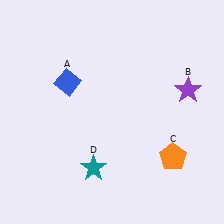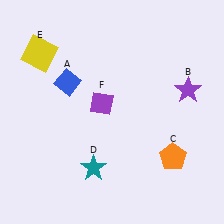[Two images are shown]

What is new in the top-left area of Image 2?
A yellow square (E) was added in the top-left area of Image 2.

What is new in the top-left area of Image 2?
A purple diamond (F) was added in the top-left area of Image 2.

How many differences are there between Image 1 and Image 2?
There are 2 differences between the two images.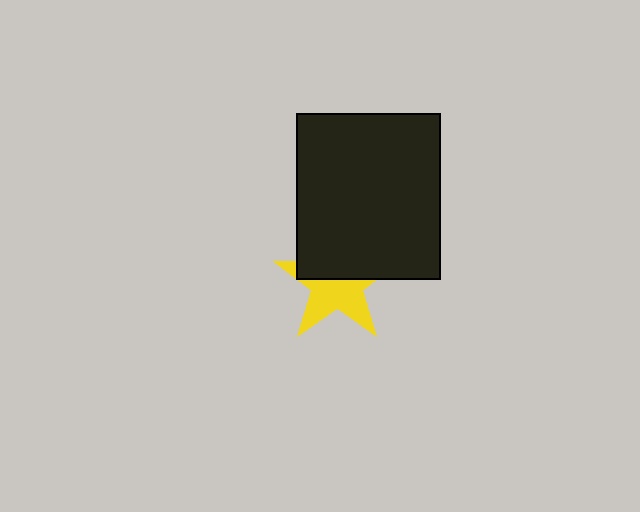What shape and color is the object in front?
The object in front is a black rectangle.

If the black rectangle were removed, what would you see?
You would see the complete yellow star.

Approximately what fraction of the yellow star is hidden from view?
Roughly 46% of the yellow star is hidden behind the black rectangle.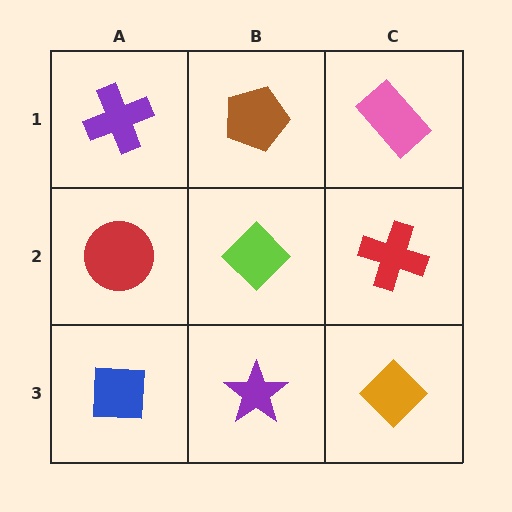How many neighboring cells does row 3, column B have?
3.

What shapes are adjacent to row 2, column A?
A purple cross (row 1, column A), a blue square (row 3, column A), a lime diamond (row 2, column B).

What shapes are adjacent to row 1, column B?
A lime diamond (row 2, column B), a purple cross (row 1, column A), a pink rectangle (row 1, column C).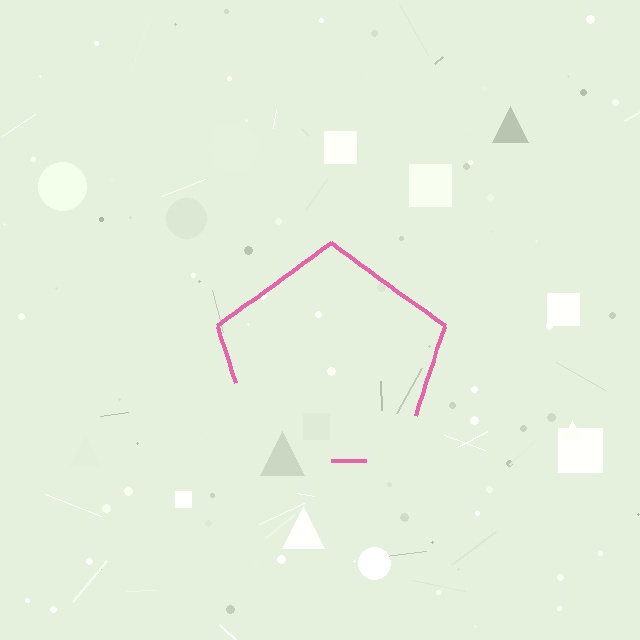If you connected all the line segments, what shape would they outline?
They would outline a pentagon.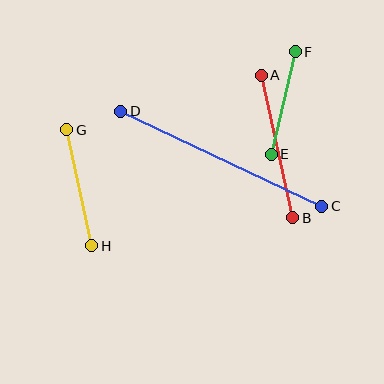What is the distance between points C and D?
The distance is approximately 222 pixels.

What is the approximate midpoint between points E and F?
The midpoint is at approximately (283, 103) pixels.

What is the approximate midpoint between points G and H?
The midpoint is at approximately (79, 188) pixels.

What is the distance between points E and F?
The distance is approximately 105 pixels.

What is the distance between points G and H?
The distance is approximately 119 pixels.